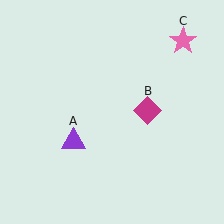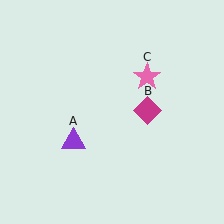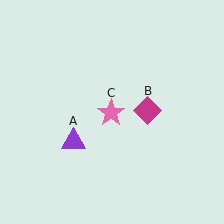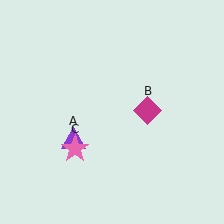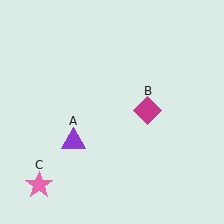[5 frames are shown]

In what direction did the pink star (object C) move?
The pink star (object C) moved down and to the left.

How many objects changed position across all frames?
1 object changed position: pink star (object C).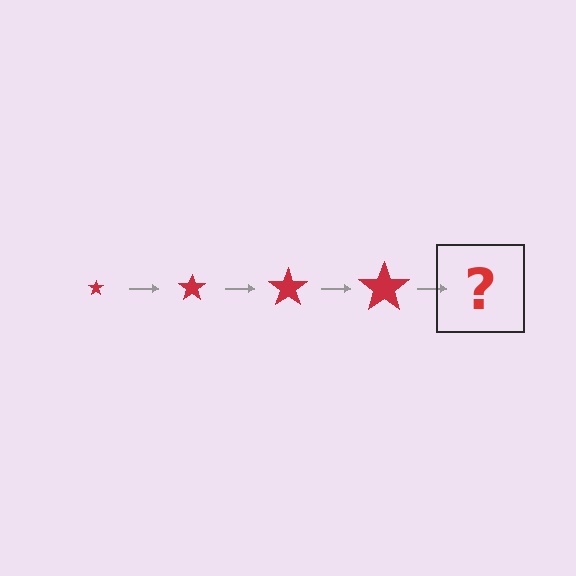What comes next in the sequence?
The next element should be a red star, larger than the previous one.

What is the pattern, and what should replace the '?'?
The pattern is that the star gets progressively larger each step. The '?' should be a red star, larger than the previous one.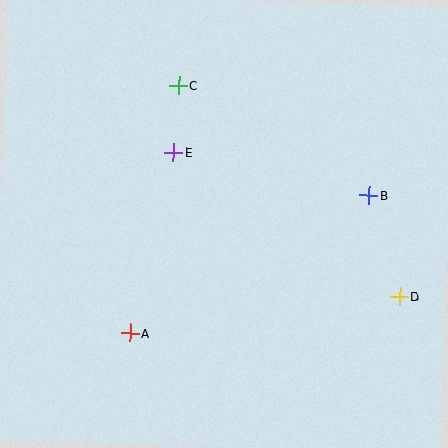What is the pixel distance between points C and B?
The distance between C and B is 219 pixels.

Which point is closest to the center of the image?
Point E at (174, 152) is closest to the center.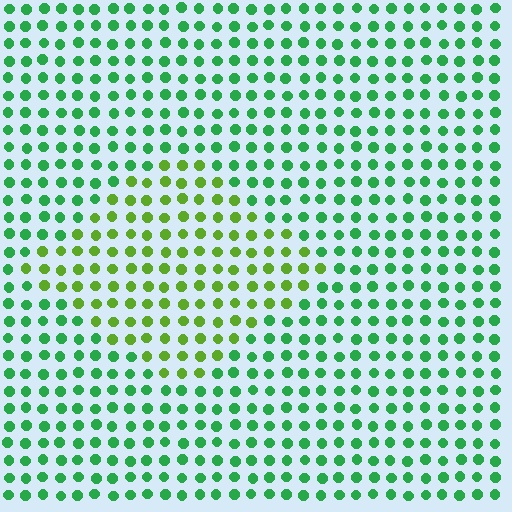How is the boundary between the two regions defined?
The boundary is defined purely by a slight shift in hue (about 40 degrees). Spacing, size, and orientation are identical on both sides.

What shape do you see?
I see a diamond.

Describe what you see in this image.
The image is filled with small green elements in a uniform arrangement. A diamond-shaped region is visible where the elements are tinted to a slightly different hue, forming a subtle color boundary.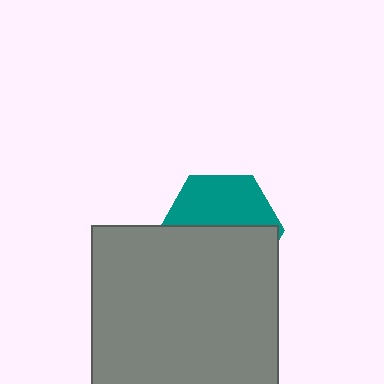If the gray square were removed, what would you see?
You would see the complete teal hexagon.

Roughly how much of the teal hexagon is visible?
A small part of it is visible (roughly 45%).